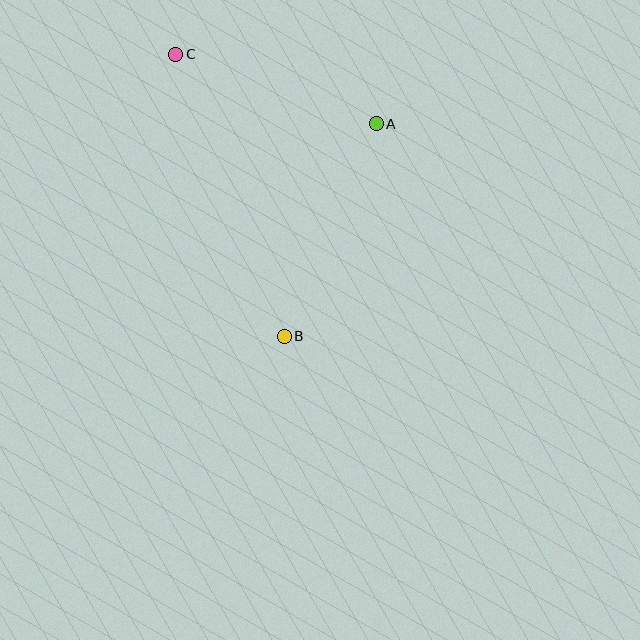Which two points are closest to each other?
Points A and C are closest to each other.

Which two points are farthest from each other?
Points B and C are farthest from each other.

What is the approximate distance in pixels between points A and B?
The distance between A and B is approximately 232 pixels.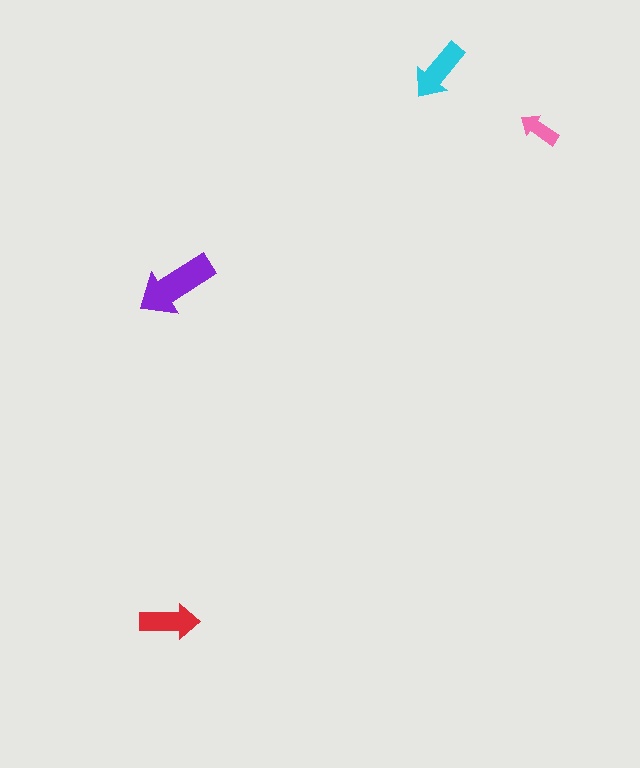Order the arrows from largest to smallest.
the purple one, the cyan one, the red one, the pink one.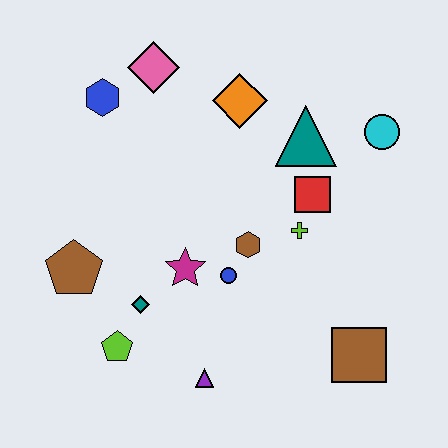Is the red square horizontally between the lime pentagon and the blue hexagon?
No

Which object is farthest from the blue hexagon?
The brown square is farthest from the blue hexagon.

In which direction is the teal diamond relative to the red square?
The teal diamond is to the left of the red square.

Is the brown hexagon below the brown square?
No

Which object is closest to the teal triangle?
The red square is closest to the teal triangle.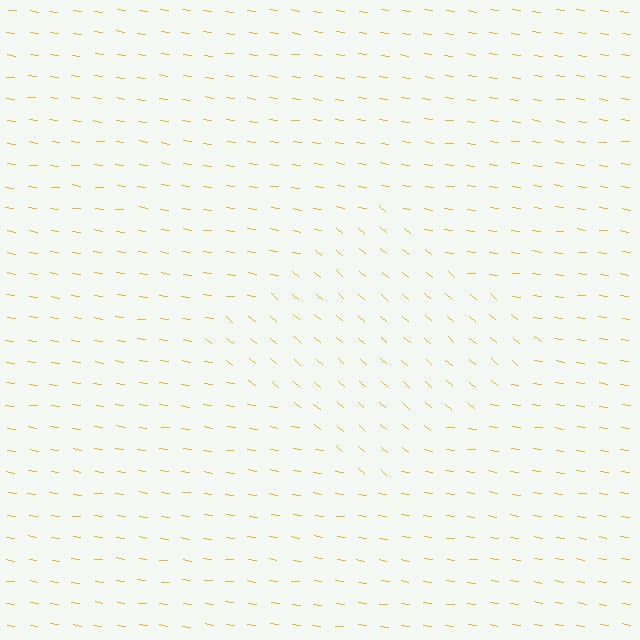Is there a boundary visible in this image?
Yes, there is a texture boundary formed by a change in line orientation.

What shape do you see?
I see a diamond.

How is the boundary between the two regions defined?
The boundary is defined purely by a change in line orientation (approximately 33 degrees difference). All lines are the same color and thickness.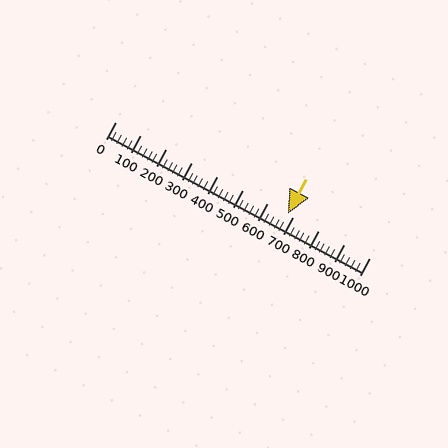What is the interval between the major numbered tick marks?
The major tick marks are spaced 100 units apart.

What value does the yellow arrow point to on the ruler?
The yellow arrow points to approximately 680.